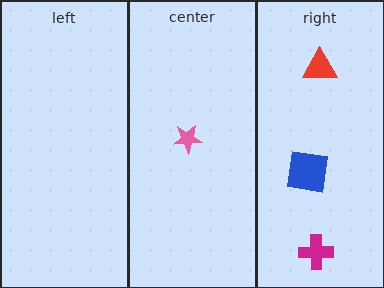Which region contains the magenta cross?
The right region.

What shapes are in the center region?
The pink star.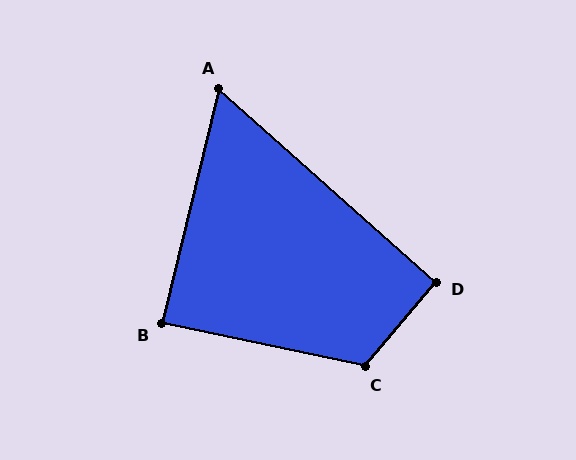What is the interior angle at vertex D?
Approximately 92 degrees (approximately right).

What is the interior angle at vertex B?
Approximately 88 degrees (approximately right).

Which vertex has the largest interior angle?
C, at approximately 118 degrees.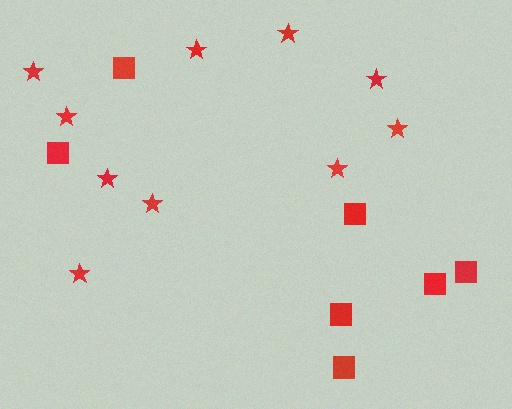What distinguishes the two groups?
There are 2 groups: one group of stars (10) and one group of squares (7).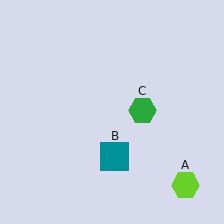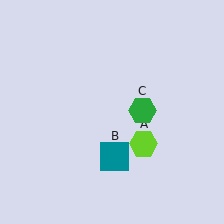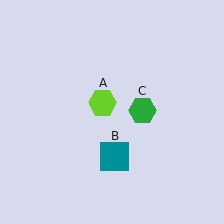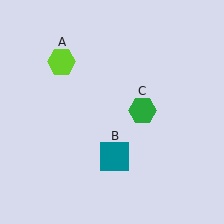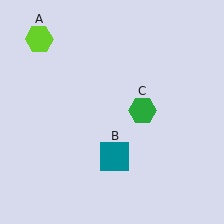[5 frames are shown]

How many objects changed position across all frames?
1 object changed position: lime hexagon (object A).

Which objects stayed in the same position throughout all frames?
Teal square (object B) and green hexagon (object C) remained stationary.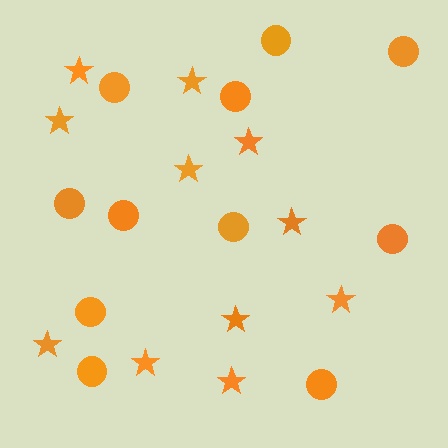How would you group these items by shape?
There are 2 groups: one group of stars (11) and one group of circles (11).